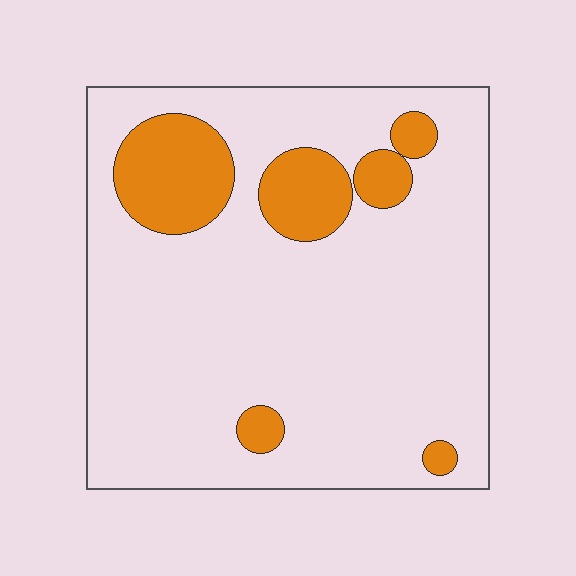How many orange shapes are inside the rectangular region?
6.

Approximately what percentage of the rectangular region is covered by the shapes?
Approximately 15%.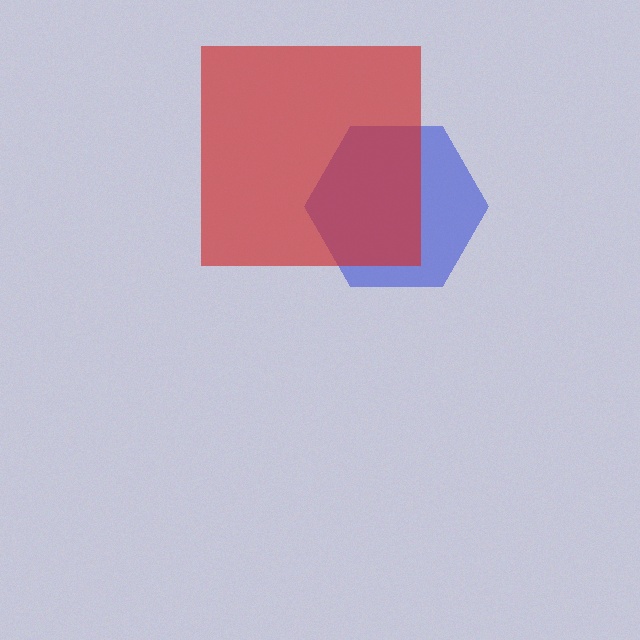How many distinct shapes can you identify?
There are 2 distinct shapes: a blue hexagon, a red square.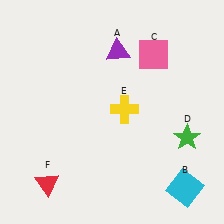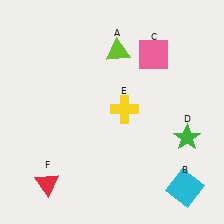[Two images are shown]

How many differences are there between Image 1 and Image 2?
There is 1 difference between the two images.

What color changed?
The triangle (A) changed from purple in Image 1 to lime in Image 2.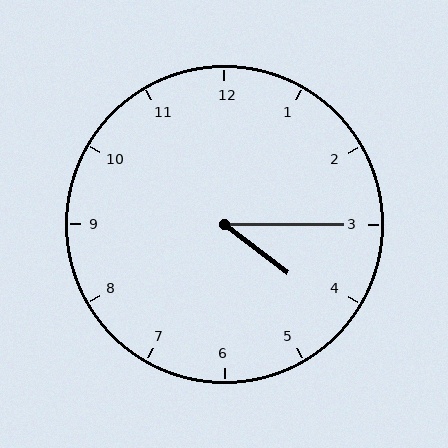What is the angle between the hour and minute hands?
Approximately 38 degrees.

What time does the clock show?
4:15.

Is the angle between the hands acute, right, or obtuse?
It is acute.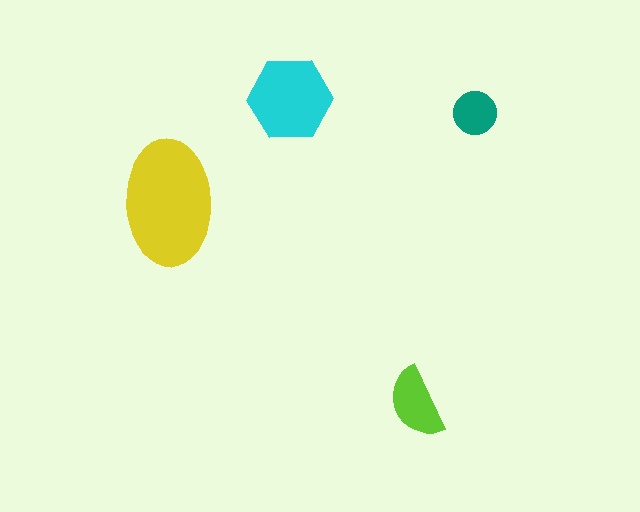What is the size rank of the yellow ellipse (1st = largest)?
1st.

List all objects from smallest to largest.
The teal circle, the lime semicircle, the cyan hexagon, the yellow ellipse.